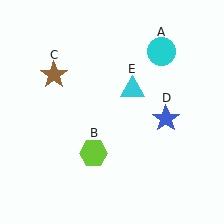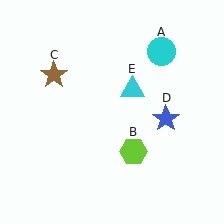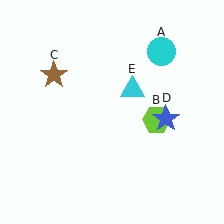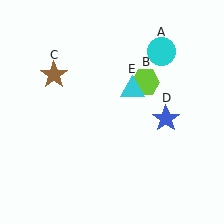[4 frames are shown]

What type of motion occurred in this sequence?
The lime hexagon (object B) rotated counterclockwise around the center of the scene.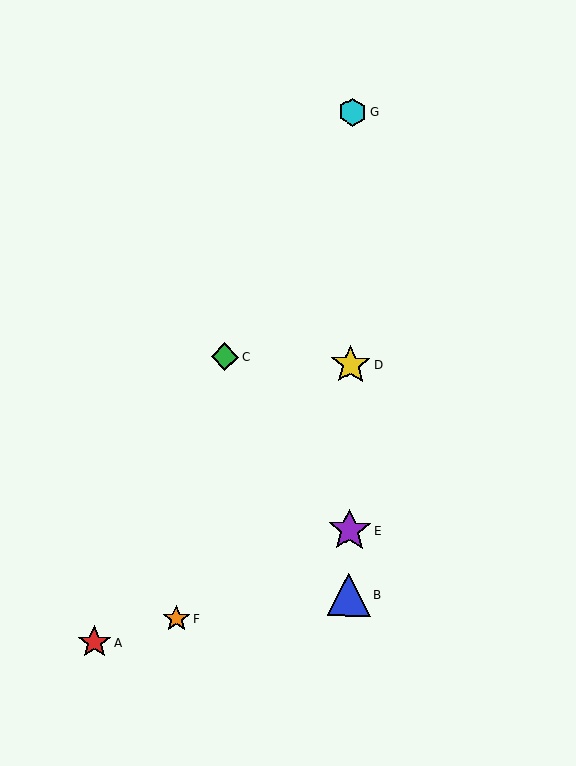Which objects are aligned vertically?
Objects B, D, E, G are aligned vertically.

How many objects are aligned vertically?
4 objects (B, D, E, G) are aligned vertically.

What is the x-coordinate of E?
Object E is at x≈349.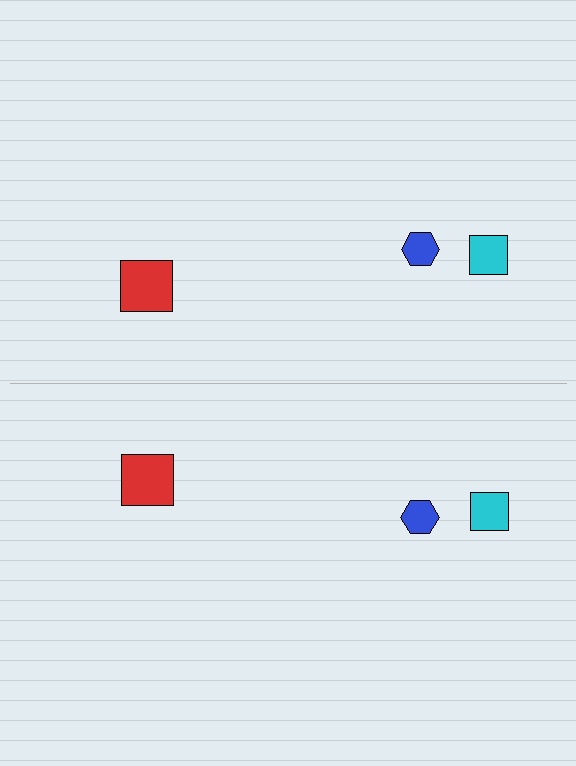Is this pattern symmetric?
Yes, this pattern has bilateral (reflection) symmetry.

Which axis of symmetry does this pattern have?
The pattern has a horizontal axis of symmetry running through the center of the image.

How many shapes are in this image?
There are 6 shapes in this image.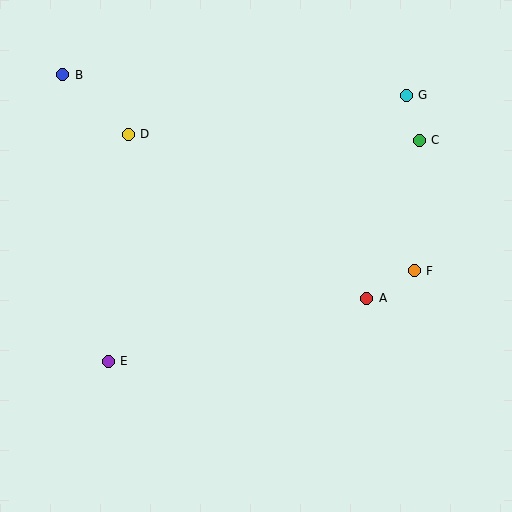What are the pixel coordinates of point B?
Point B is at (63, 75).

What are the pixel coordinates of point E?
Point E is at (108, 362).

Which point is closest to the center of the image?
Point A at (367, 298) is closest to the center.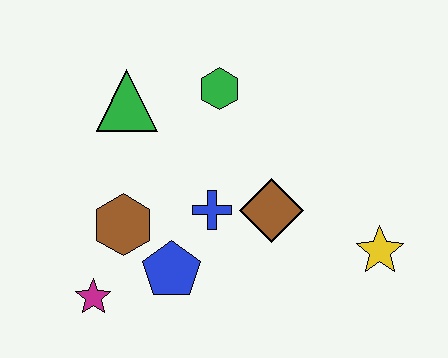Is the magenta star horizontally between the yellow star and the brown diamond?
No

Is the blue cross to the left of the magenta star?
No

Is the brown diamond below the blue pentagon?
No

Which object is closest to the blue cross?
The brown diamond is closest to the blue cross.